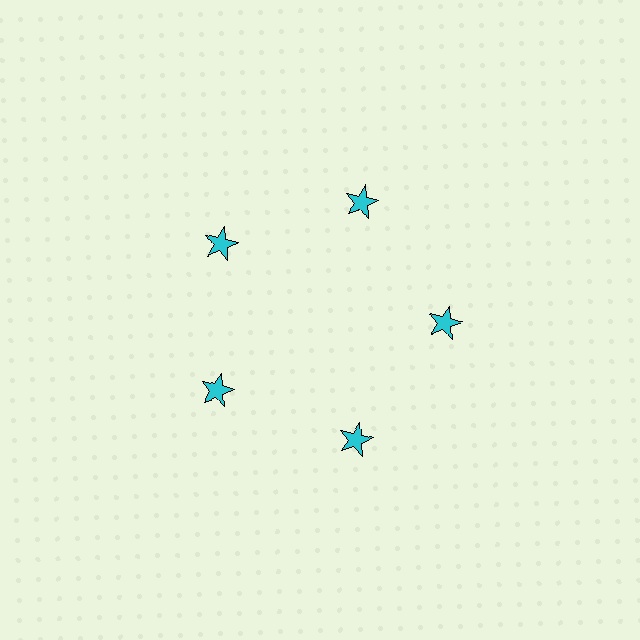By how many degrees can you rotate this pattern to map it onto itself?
The pattern maps onto itself every 72 degrees of rotation.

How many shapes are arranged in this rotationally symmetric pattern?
There are 5 shapes, arranged in 5 groups of 1.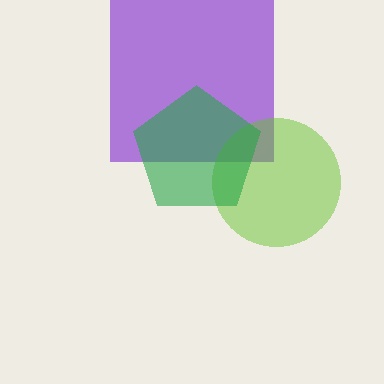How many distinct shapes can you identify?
There are 3 distinct shapes: a purple square, a lime circle, a green pentagon.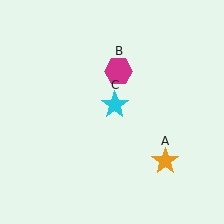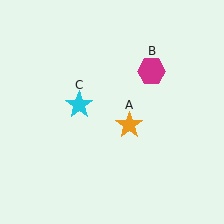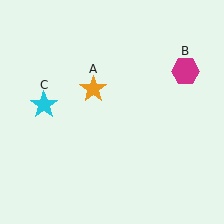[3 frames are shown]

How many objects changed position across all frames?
3 objects changed position: orange star (object A), magenta hexagon (object B), cyan star (object C).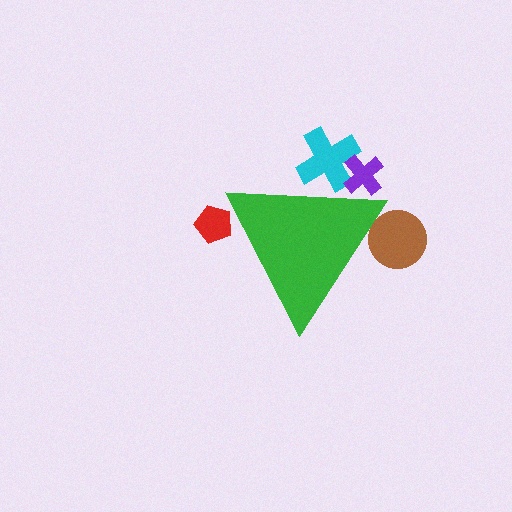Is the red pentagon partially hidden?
Yes, the red pentagon is partially hidden behind the green triangle.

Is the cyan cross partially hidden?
Yes, the cyan cross is partially hidden behind the green triangle.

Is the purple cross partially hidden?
Yes, the purple cross is partially hidden behind the green triangle.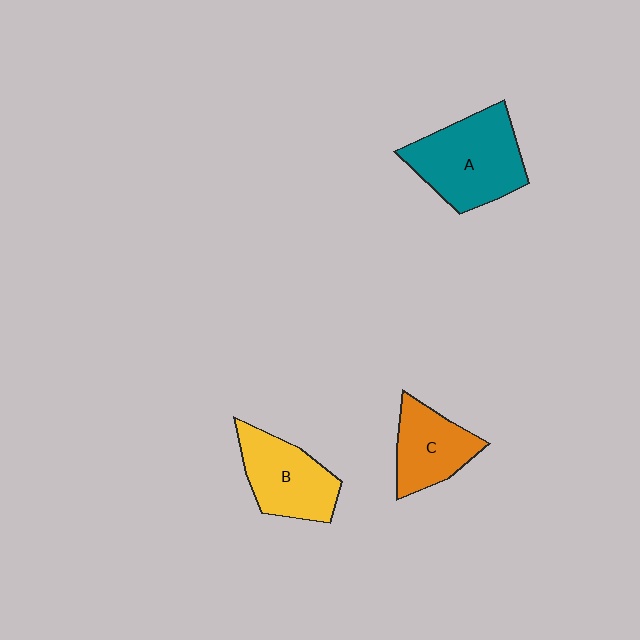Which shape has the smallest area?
Shape C (orange).